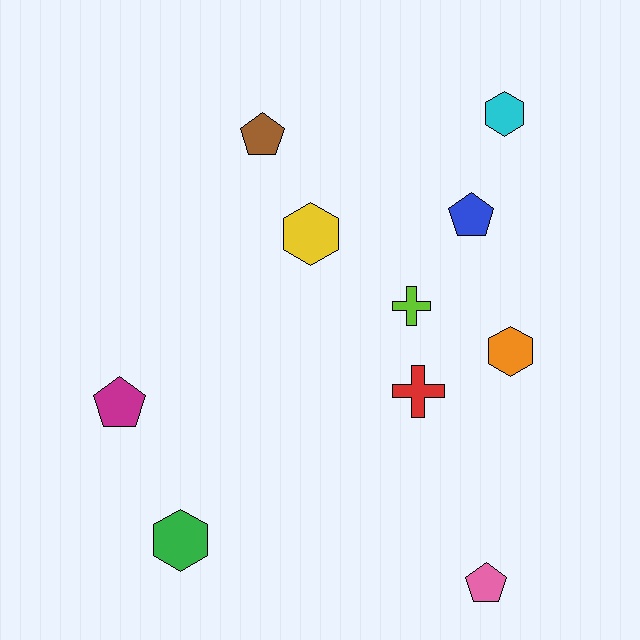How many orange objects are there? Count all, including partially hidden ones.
There is 1 orange object.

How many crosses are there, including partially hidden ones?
There are 2 crosses.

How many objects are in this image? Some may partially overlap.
There are 10 objects.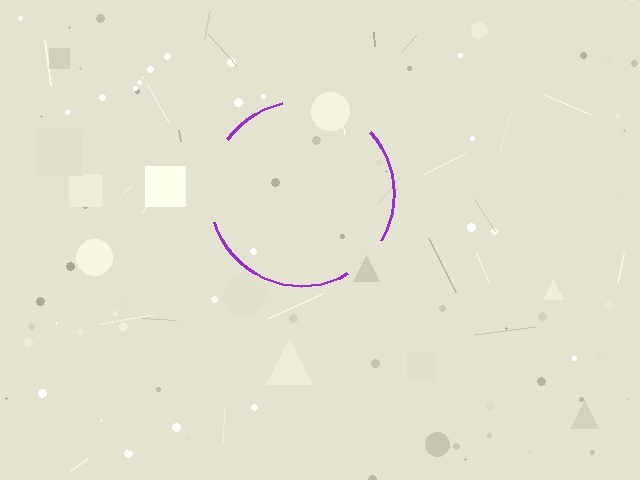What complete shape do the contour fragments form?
The contour fragments form a circle.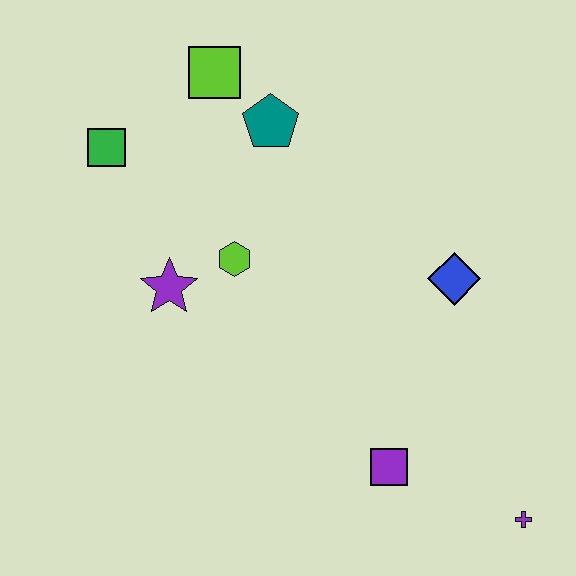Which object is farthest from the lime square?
The purple cross is farthest from the lime square.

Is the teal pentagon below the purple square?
No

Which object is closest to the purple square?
The purple cross is closest to the purple square.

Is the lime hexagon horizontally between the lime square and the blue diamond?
Yes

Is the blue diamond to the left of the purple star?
No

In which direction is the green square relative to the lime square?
The green square is to the left of the lime square.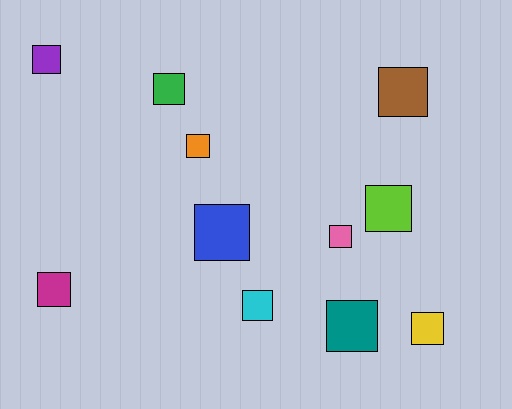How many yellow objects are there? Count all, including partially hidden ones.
There is 1 yellow object.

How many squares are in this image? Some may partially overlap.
There are 11 squares.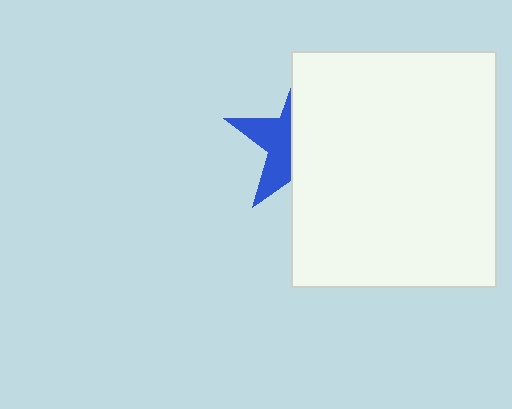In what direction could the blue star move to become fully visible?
The blue star could move left. That would shift it out from behind the white rectangle entirely.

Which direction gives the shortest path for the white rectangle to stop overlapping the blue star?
Moving right gives the shortest separation.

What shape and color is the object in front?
The object in front is a white rectangle.